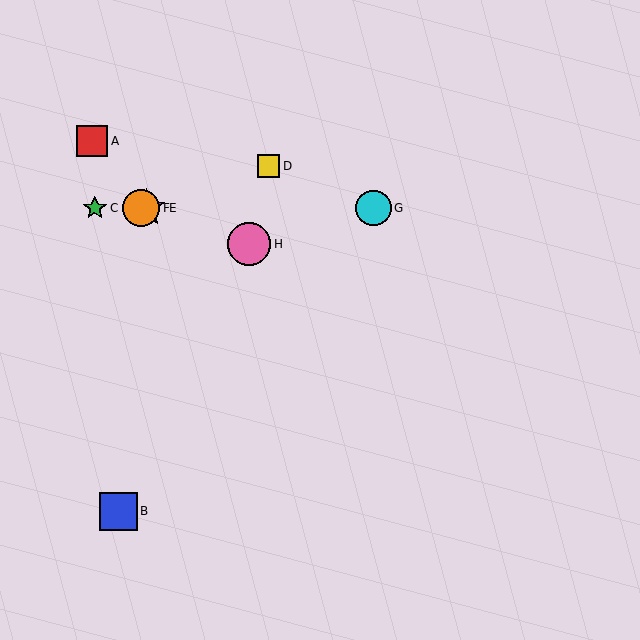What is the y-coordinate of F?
Object F is at y≈208.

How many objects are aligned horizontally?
4 objects (C, E, F, G) are aligned horizontally.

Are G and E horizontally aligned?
Yes, both are at y≈208.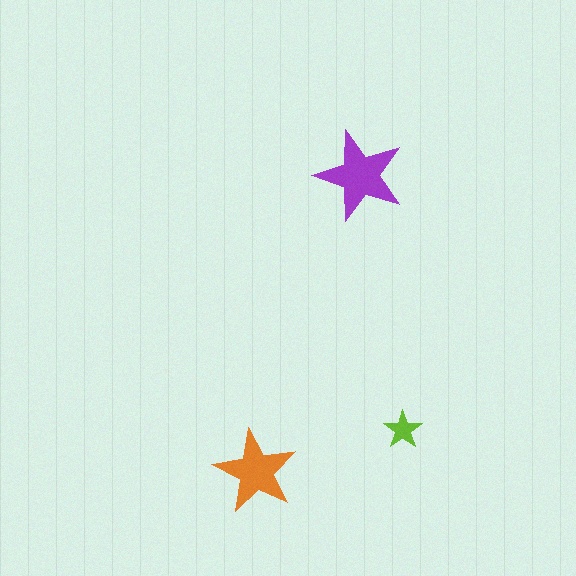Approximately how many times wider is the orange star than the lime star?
About 2 times wider.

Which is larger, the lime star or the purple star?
The purple one.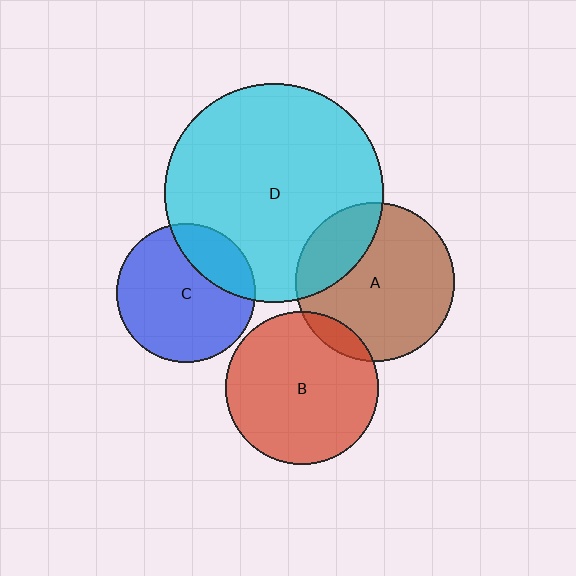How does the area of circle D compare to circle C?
Approximately 2.5 times.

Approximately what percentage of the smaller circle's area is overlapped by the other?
Approximately 25%.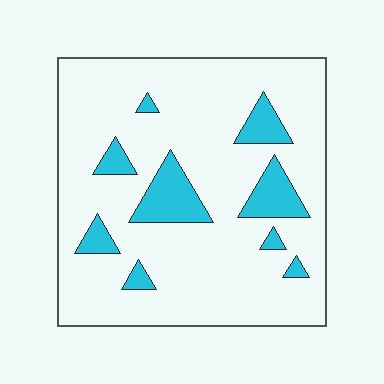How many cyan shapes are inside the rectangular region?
9.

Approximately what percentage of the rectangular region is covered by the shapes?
Approximately 15%.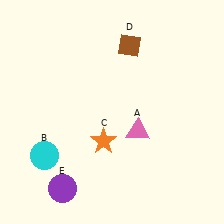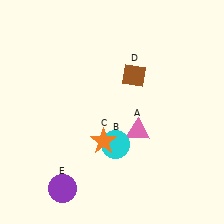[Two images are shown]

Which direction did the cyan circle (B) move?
The cyan circle (B) moved right.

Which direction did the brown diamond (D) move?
The brown diamond (D) moved down.